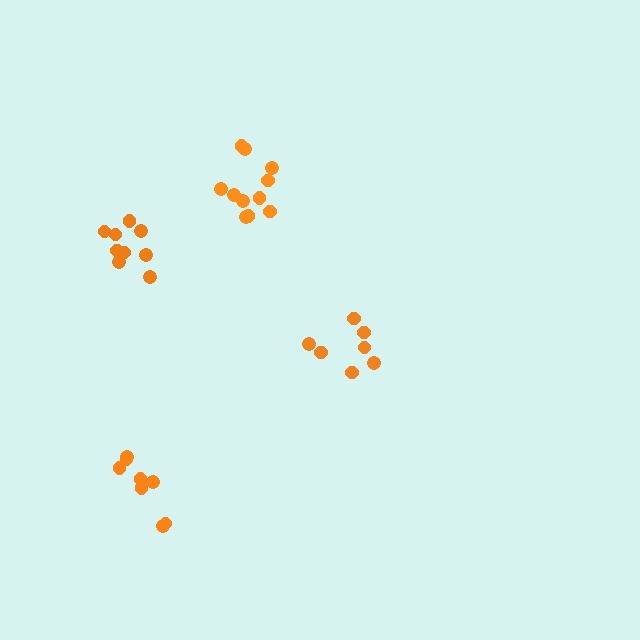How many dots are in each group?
Group 1: 7 dots, Group 2: 8 dots, Group 3: 9 dots, Group 4: 11 dots (35 total).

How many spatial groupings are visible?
There are 4 spatial groupings.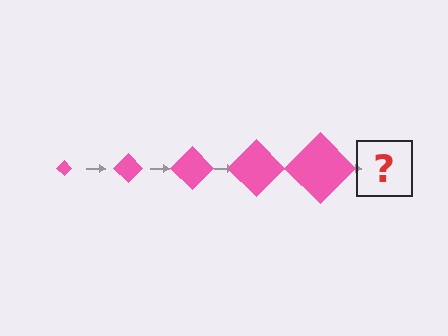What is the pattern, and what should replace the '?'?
The pattern is that the diamond gets progressively larger each step. The '?' should be a pink diamond, larger than the previous one.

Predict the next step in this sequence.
The next step is a pink diamond, larger than the previous one.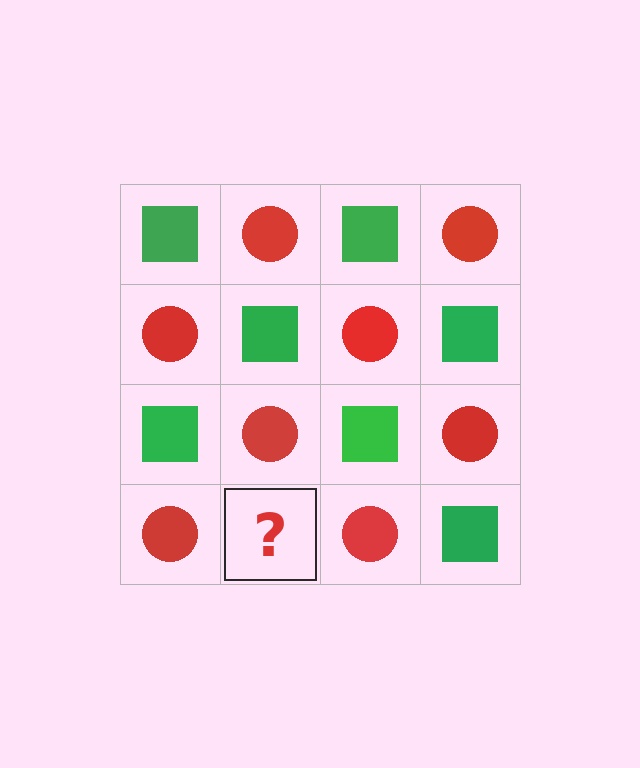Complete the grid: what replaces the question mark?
The question mark should be replaced with a green square.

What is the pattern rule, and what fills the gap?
The rule is that it alternates green square and red circle in a checkerboard pattern. The gap should be filled with a green square.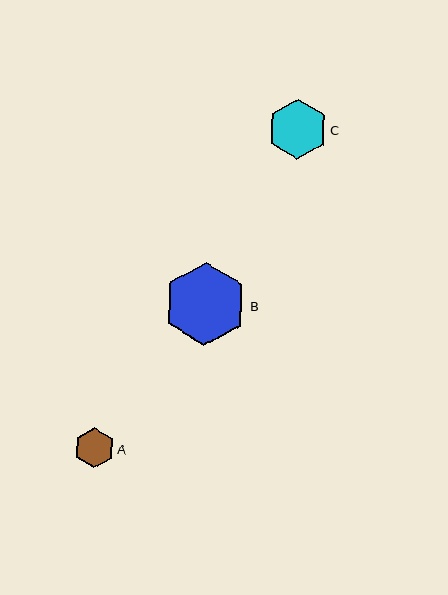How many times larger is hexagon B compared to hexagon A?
Hexagon B is approximately 2.1 times the size of hexagon A.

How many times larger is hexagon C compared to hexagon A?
Hexagon C is approximately 1.5 times the size of hexagon A.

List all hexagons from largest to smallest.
From largest to smallest: B, C, A.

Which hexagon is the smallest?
Hexagon A is the smallest with a size of approximately 40 pixels.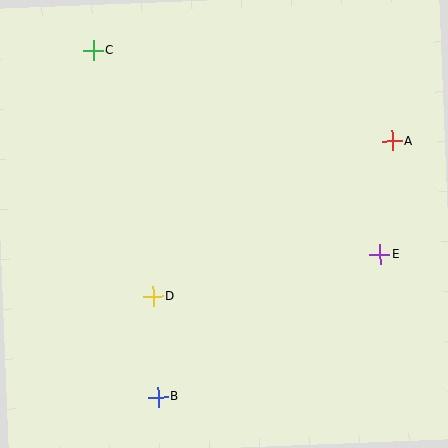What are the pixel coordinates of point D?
Point D is at (153, 297).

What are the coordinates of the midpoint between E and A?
The midpoint between E and A is at (386, 198).